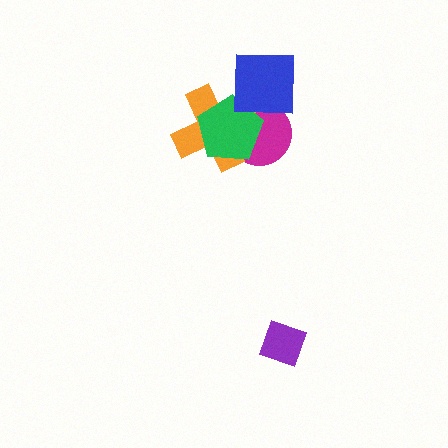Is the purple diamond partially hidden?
No, no other shape covers it.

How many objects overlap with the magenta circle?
3 objects overlap with the magenta circle.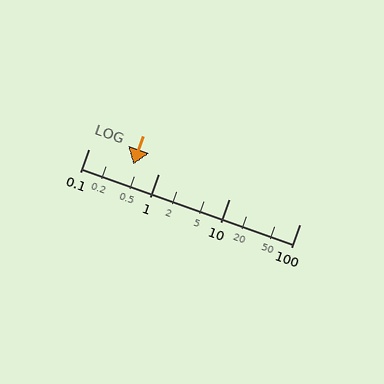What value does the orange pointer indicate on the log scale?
The pointer indicates approximately 0.43.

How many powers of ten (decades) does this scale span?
The scale spans 3 decades, from 0.1 to 100.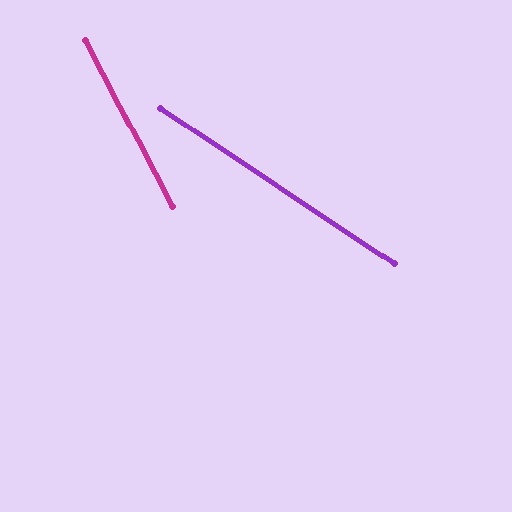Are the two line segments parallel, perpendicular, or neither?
Neither parallel nor perpendicular — they differ by about 29°.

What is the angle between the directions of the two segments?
Approximately 29 degrees.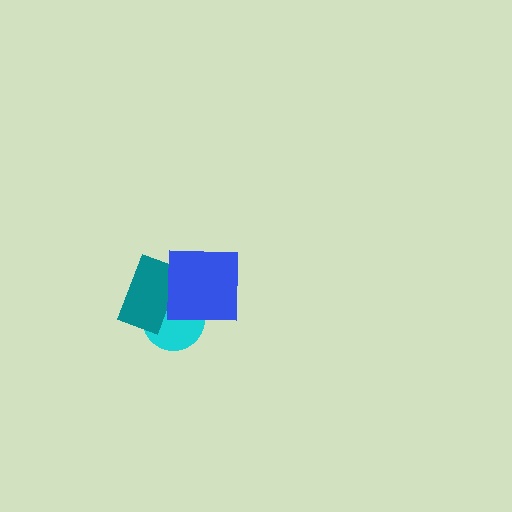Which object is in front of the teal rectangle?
The blue square is in front of the teal rectangle.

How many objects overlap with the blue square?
2 objects overlap with the blue square.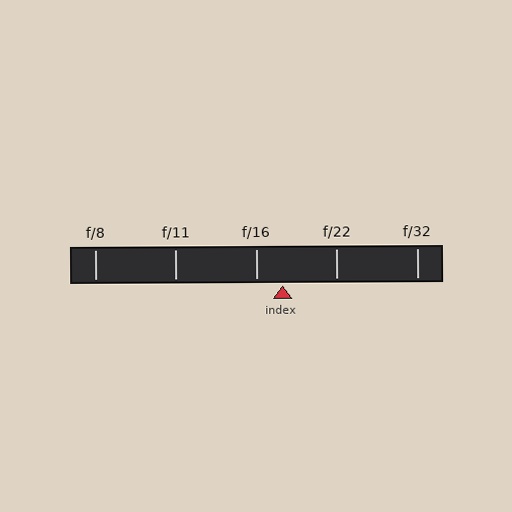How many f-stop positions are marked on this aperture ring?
There are 5 f-stop positions marked.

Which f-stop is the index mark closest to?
The index mark is closest to f/16.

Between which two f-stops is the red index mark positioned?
The index mark is between f/16 and f/22.